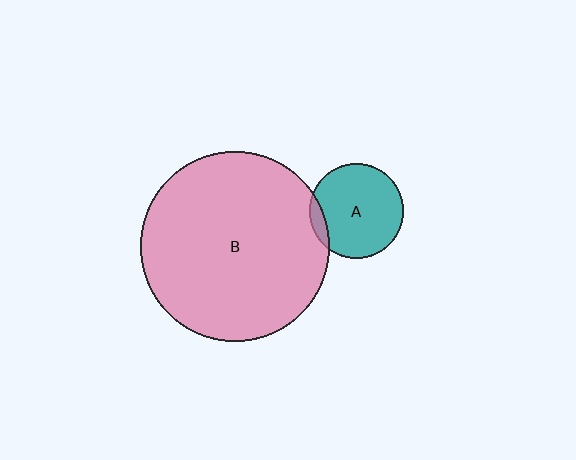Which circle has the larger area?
Circle B (pink).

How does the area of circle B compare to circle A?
Approximately 4.0 times.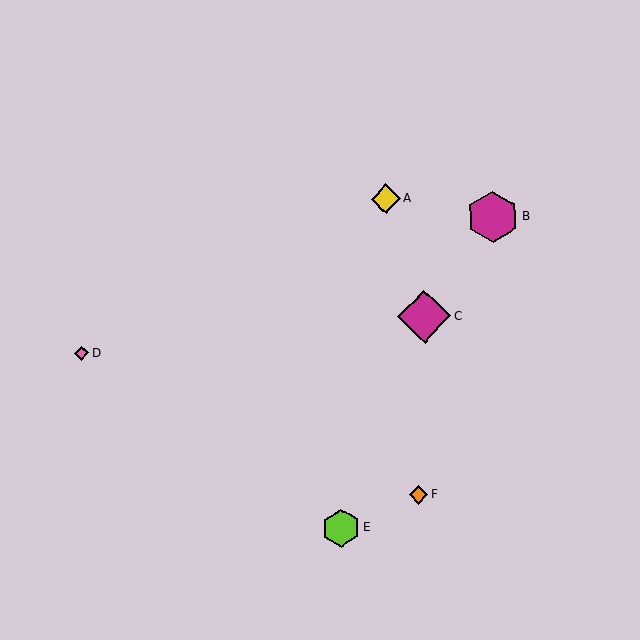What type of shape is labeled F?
Shape F is an orange diamond.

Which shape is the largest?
The magenta diamond (labeled C) is the largest.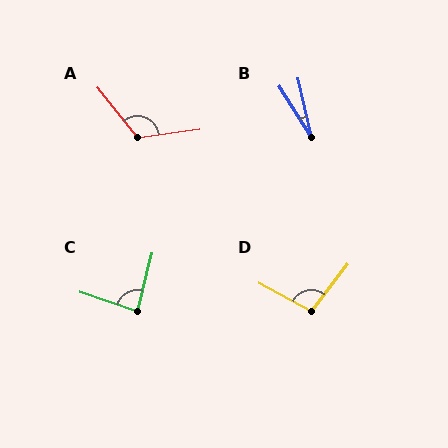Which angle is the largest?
A, at approximately 121 degrees.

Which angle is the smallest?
B, at approximately 19 degrees.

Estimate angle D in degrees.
Approximately 98 degrees.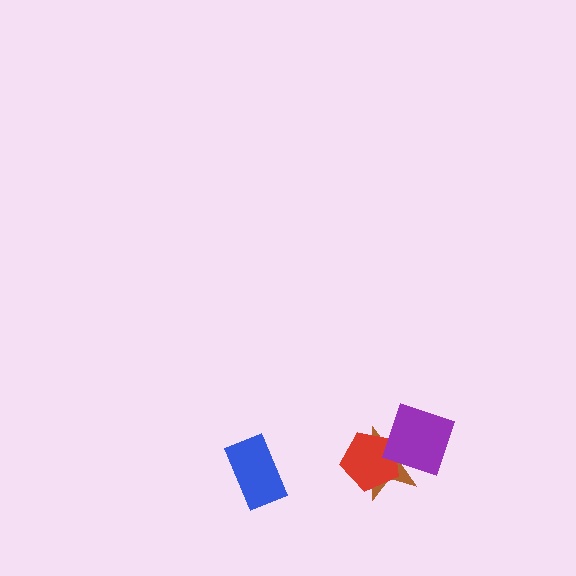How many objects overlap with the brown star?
2 objects overlap with the brown star.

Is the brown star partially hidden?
Yes, it is partially covered by another shape.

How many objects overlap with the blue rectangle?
0 objects overlap with the blue rectangle.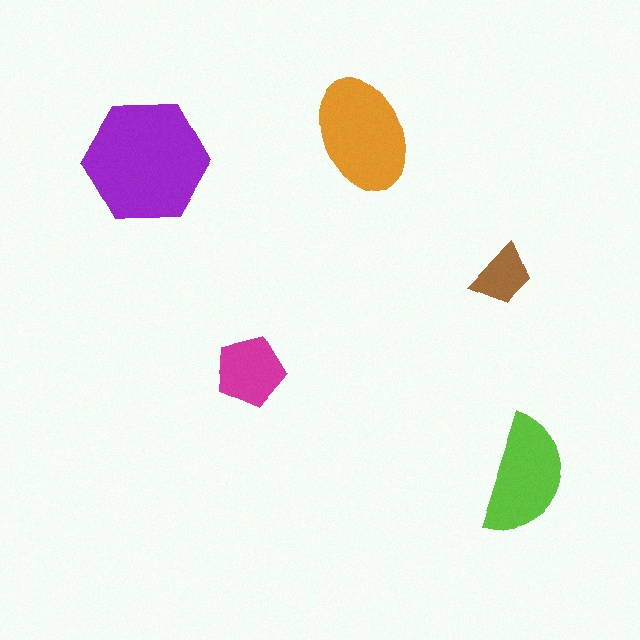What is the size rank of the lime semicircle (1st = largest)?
3rd.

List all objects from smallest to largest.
The brown trapezoid, the magenta pentagon, the lime semicircle, the orange ellipse, the purple hexagon.